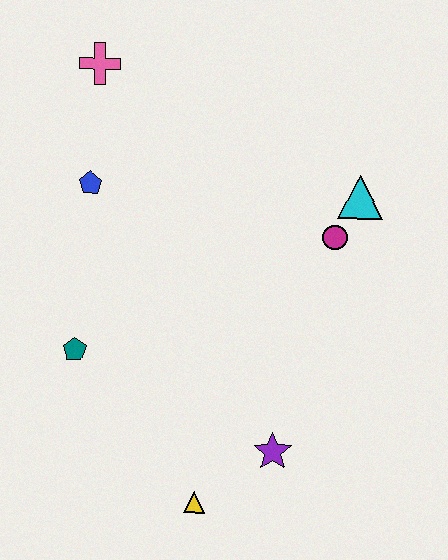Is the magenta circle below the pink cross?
Yes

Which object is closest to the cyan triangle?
The magenta circle is closest to the cyan triangle.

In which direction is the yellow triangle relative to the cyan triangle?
The yellow triangle is below the cyan triangle.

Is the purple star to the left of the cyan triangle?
Yes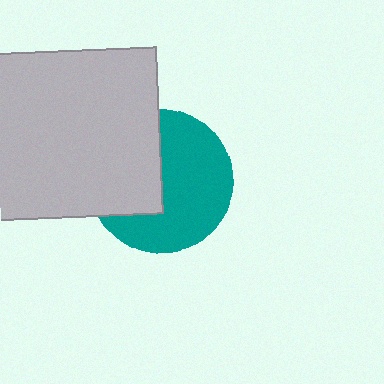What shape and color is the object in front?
The object in front is a light gray square.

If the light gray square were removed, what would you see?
You would see the complete teal circle.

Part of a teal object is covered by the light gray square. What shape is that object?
It is a circle.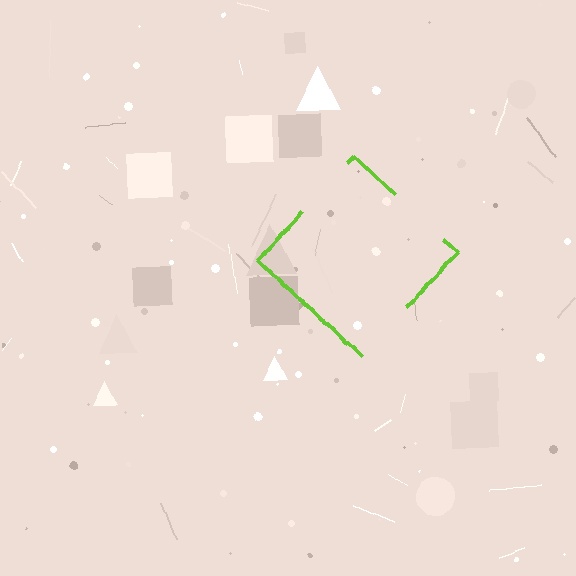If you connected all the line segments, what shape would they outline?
They would outline a diamond.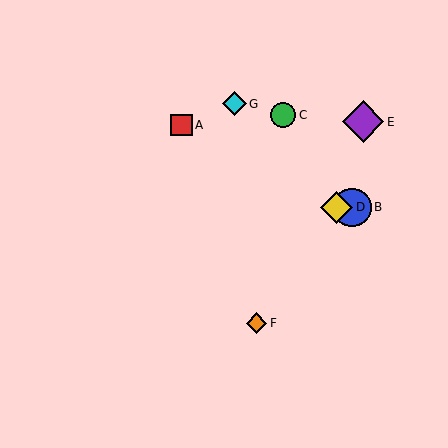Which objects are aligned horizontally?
Objects B, D are aligned horizontally.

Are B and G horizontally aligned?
No, B is at y≈207 and G is at y≈104.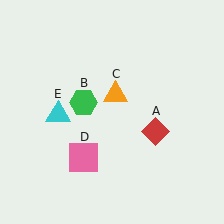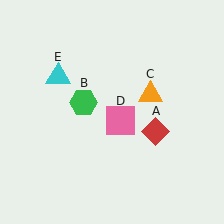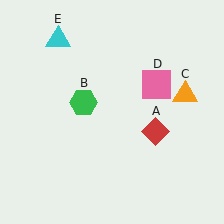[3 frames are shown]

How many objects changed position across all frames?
3 objects changed position: orange triangle (object C), pink square (object D), cyan triangle (object E).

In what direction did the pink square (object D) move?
The pink square (object D) moved up and to the right.